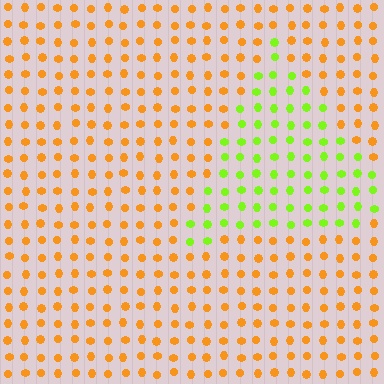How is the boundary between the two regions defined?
The boundary is defined purely by a slight shift in hue (about 61 degrees). Spacing, size, and orientation are identical on both sides.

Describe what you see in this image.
The image is filled with small orange elements in a uniform arrangement. A triangle-shaped region is visible where the elements are tinted to a slightly different hue, forming a subtle color boundary.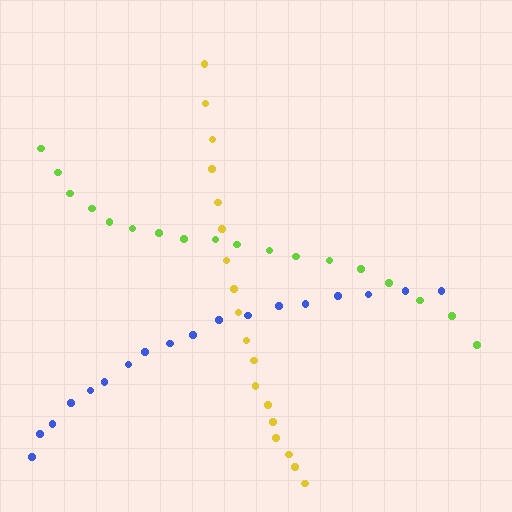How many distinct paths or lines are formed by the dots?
There are 3 distinct paths.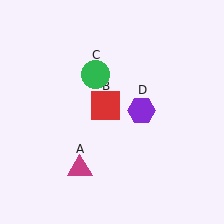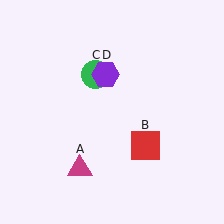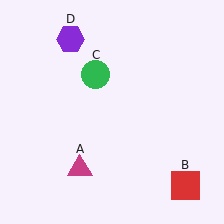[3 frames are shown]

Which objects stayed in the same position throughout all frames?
Magenta triangle (object A) and green circle (object C) remained stationary.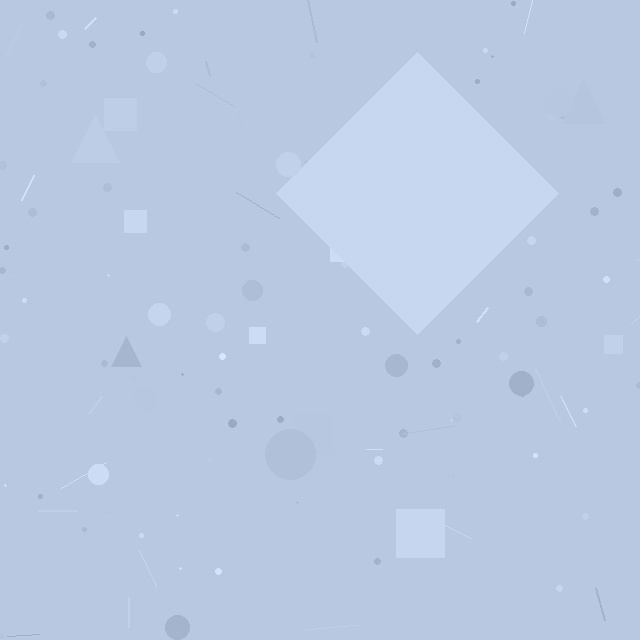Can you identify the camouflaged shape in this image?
The camouflaged shape is a diamond.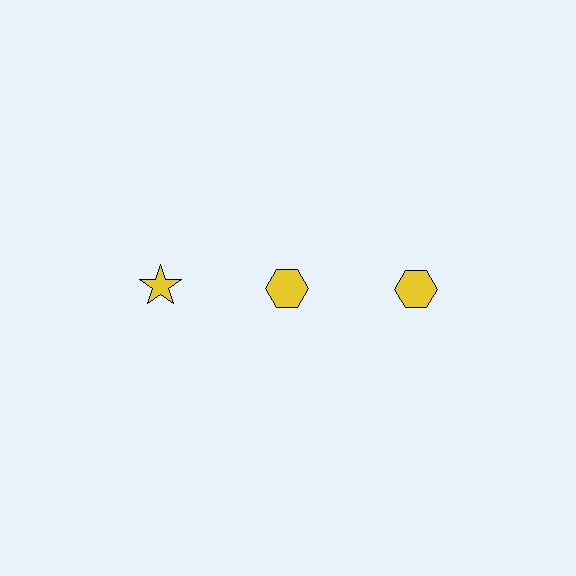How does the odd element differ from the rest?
It has a different shape: star instead of hexagon.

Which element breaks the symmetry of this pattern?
The yellow star in the top row, leftmost column breaks the symmetry. All other shapes are yellow hexagons.